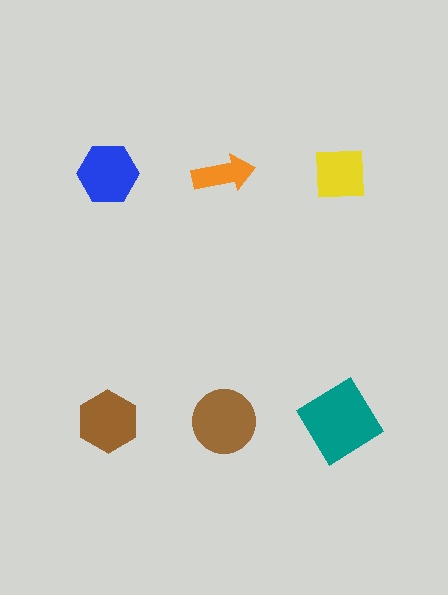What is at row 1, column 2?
An orange arrow.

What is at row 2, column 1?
A brown hexagon.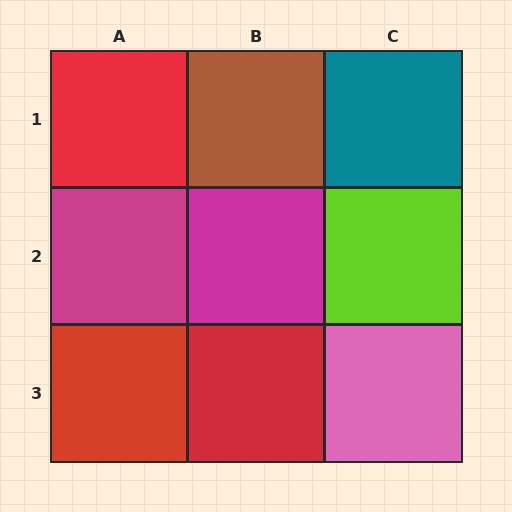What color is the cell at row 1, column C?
Teal.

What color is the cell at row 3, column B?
Red.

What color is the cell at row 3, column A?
Red.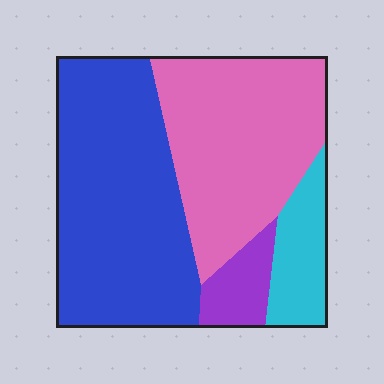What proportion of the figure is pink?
Pink covers 36% of the figure.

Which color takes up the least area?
Purple, at roughly 5%.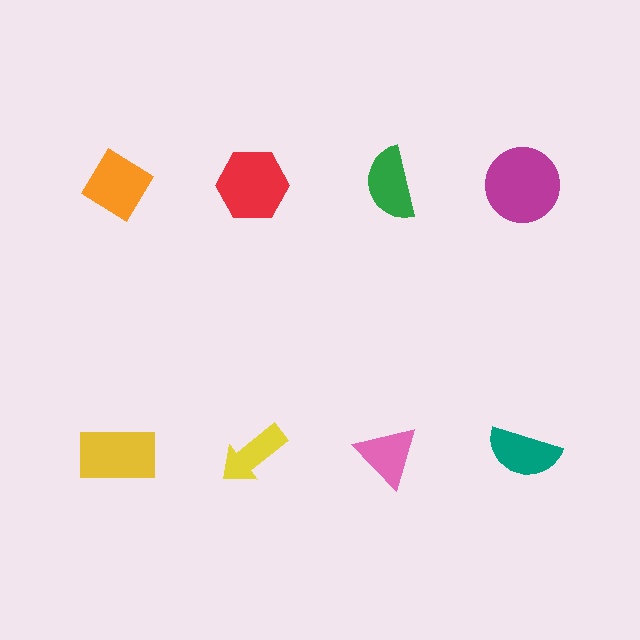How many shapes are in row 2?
4 shapes.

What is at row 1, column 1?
An orange diamond.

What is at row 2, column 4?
A teal semicircle.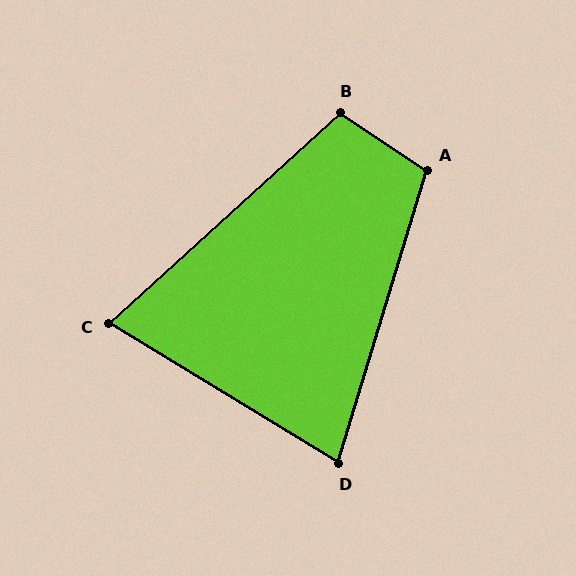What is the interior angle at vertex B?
Approximately 104 degrees (obtuse).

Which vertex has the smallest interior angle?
C, at approximately 74 degrees.